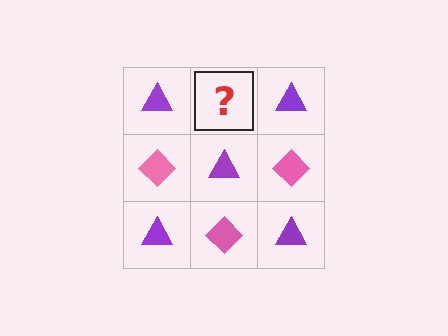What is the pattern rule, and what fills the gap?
The rule is that it alternates purple triangle and pink diamond in a checkerboard pattern. The gap should be filled with a pink diamond.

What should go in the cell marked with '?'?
The missing cell should contain a pink diamond.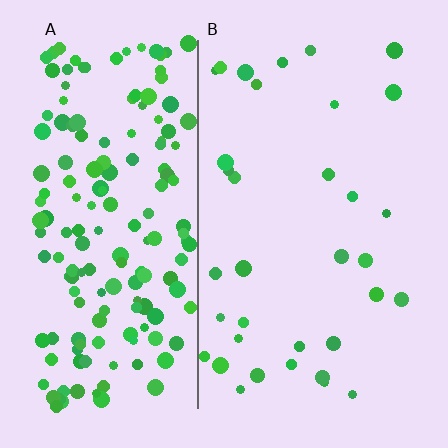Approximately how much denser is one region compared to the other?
Approximately 5.0× — region A over region B.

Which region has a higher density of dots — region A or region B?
A (the left).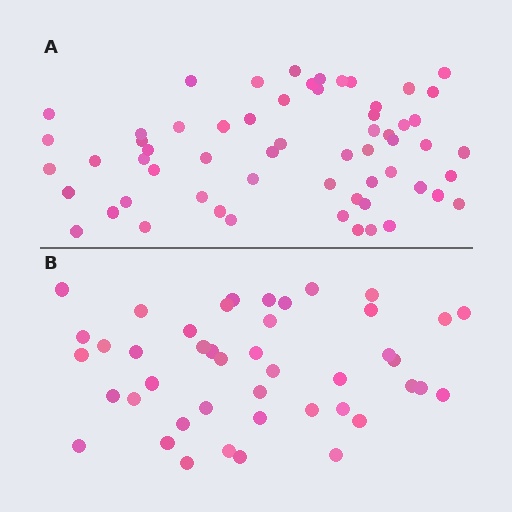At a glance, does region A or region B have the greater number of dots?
Region A (the top region) has more dots.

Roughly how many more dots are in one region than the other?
Region A has approximately 15 more dots than region B.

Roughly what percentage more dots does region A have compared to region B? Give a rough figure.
About 35% more.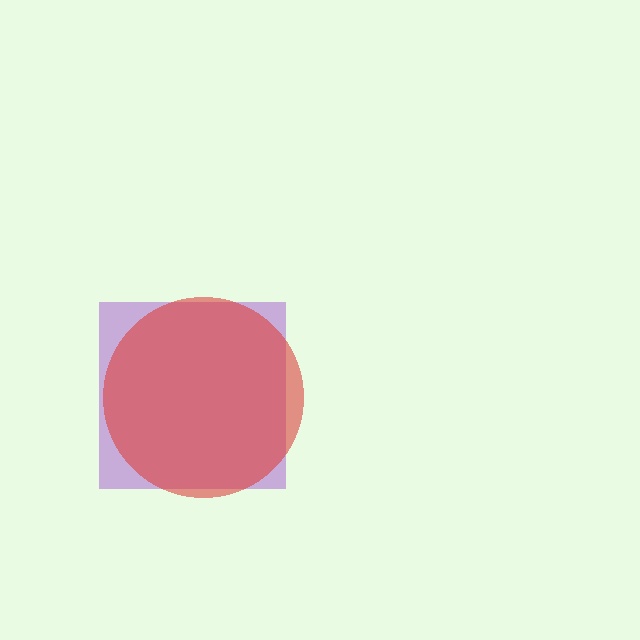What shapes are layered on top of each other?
The layered shapes are: a purple square, a red circle.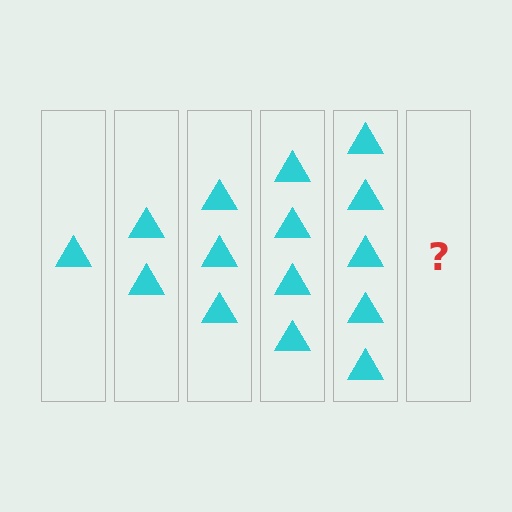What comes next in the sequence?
The next element should be 6 triangles.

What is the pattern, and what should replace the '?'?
The pattern is that each step adds one more triangle. The '?' should be 6 triangles.